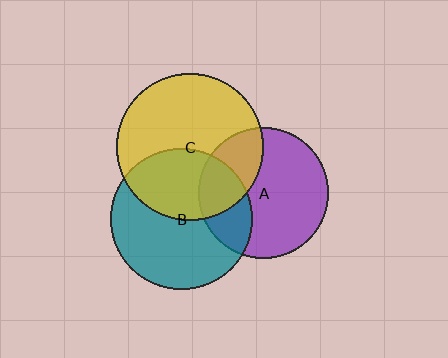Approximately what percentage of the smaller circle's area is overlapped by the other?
Approximately 30%.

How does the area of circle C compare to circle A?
Approximately 1.3 times.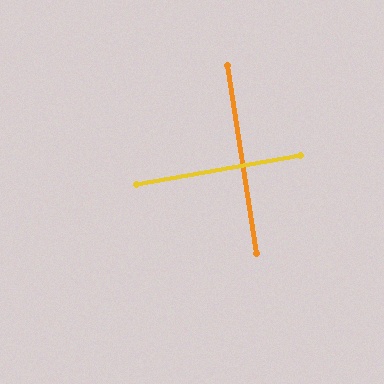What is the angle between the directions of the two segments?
Approximately 89 degrees.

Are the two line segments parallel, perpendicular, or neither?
Perpendicular — they meet at approximately 89°.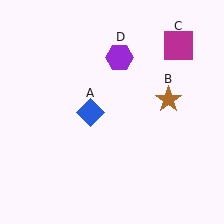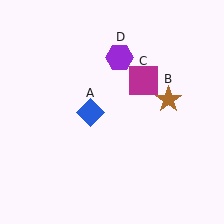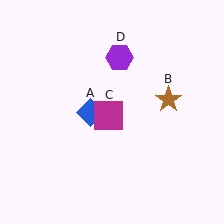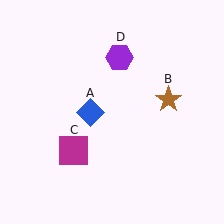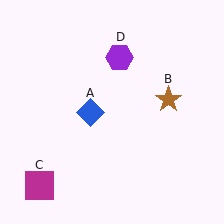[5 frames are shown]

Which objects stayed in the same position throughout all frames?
Blue diamond (object A) and brown star (object B) and purple hexagon (object D) remained stationary.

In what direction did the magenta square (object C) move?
The magenta square (object C) moved down and to the left.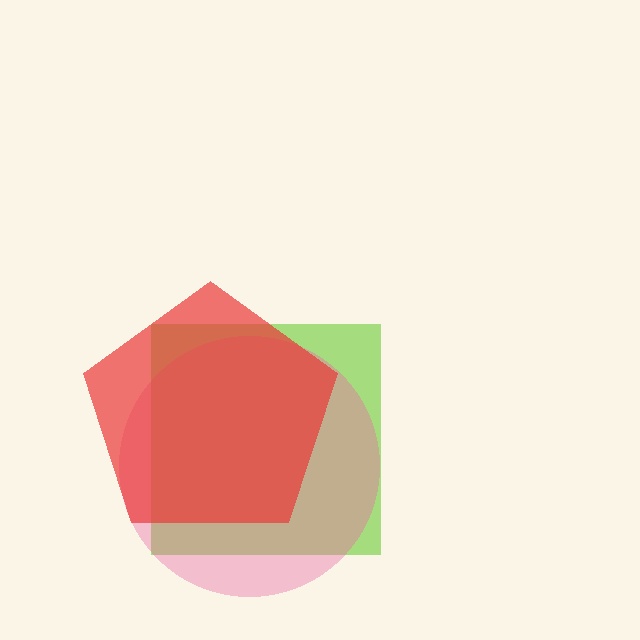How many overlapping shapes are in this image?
There are 3 overlapping shapes in the image.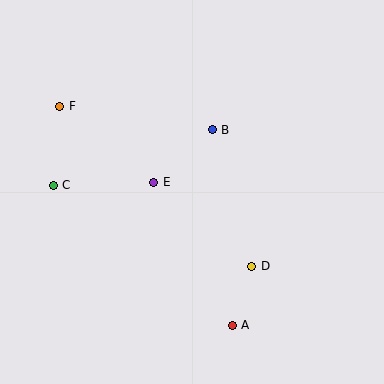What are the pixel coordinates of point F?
Point F is at (60, 106).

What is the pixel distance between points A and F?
The distance between A and F is 279 pixels.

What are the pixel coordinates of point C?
Point C is at (53, 185).